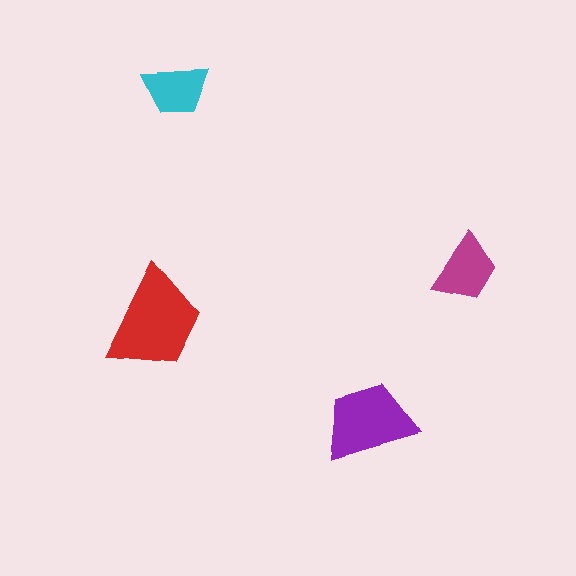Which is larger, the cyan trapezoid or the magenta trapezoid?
The magenta one.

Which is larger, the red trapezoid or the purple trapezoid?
The red one.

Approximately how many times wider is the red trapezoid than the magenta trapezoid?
About 1.5 times wider.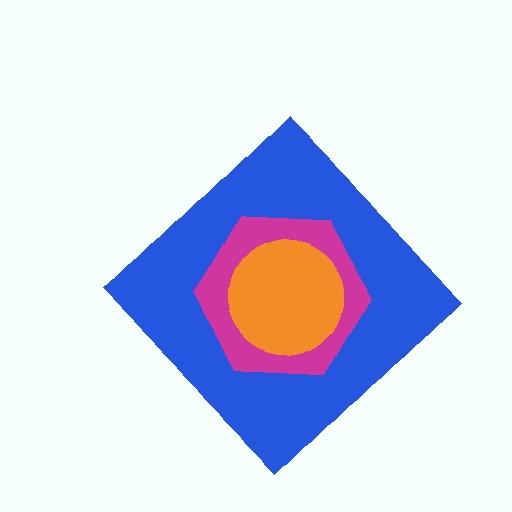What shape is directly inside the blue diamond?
The magenta hexagon.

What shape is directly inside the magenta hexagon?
The orange circle.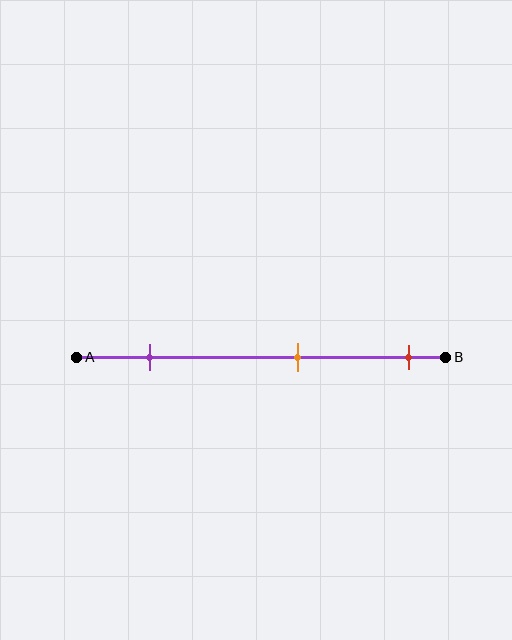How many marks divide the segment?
There are 3 marks dividing the segment.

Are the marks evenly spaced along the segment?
Yes, the marks are approximately evenly spaced.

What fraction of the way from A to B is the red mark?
The red mark is approximately 90% (0.9) of the way from A to B.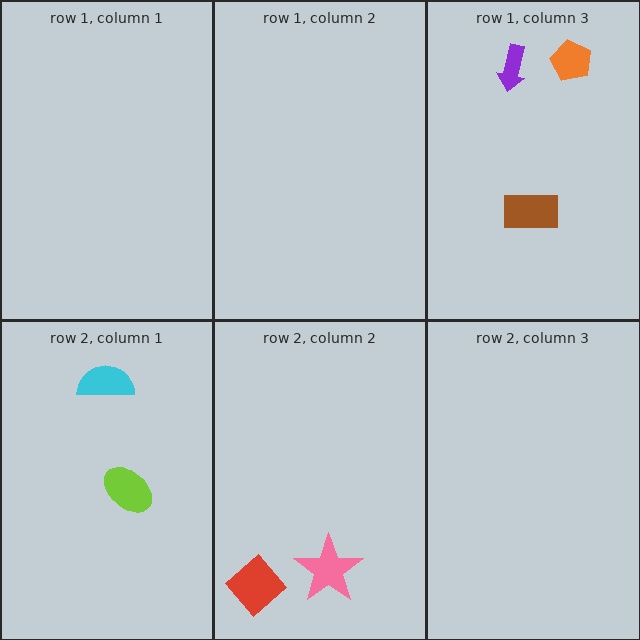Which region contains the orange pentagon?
The row 1, column 3 region.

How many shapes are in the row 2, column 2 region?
2.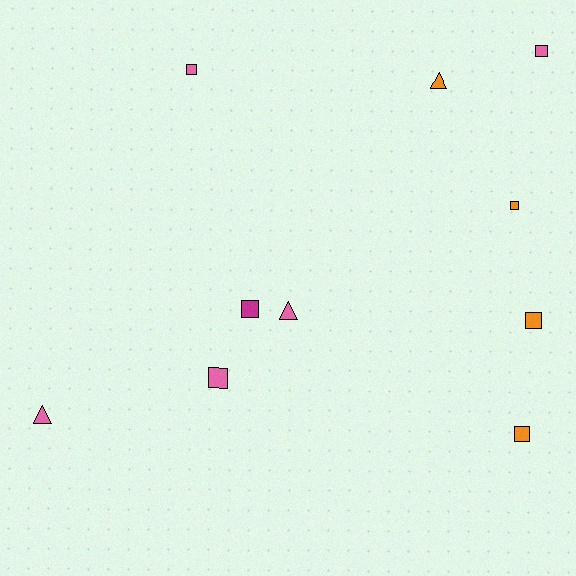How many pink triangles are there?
There are 2 pink triangles.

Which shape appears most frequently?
Square, with 7 objects.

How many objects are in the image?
There are 10 objects.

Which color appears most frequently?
Pink, with 5 objects.